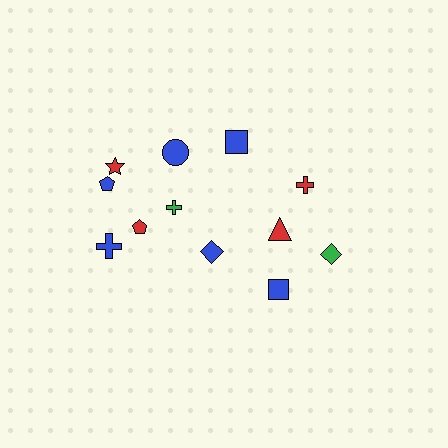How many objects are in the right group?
There are 5 objects.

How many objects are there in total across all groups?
There are 12 objects.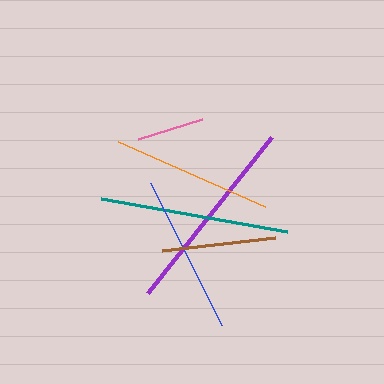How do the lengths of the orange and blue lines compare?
The orange and blue lines are approximately the same length.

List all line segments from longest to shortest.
From longest to shortest: purple, teal, orange, blue, brown, pink.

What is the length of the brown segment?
The brown segment is approximately 114 pixels long.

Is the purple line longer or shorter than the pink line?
The purple line is longer than the pink line.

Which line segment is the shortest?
The pink line is the shortest at approximately 67 pixels.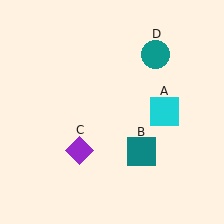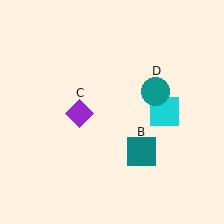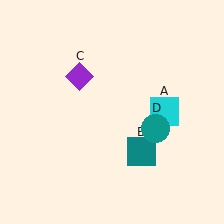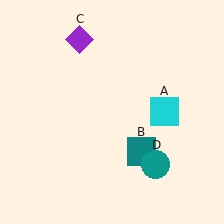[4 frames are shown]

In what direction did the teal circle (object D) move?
The teal circle (object D) moved down.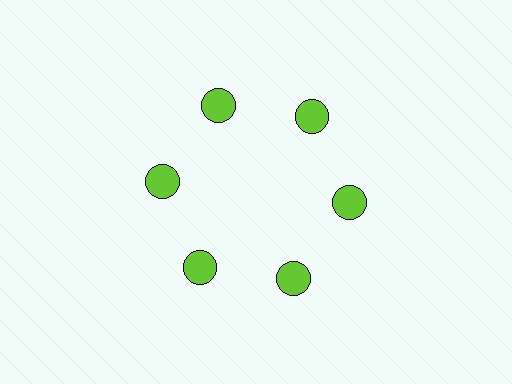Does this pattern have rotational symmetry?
Yes, this pattern has 6-fold rotational symmetry. It looks the same after rotating 60 degrees around the center.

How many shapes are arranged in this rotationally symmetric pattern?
There are 6 shapes, arranged in 6 groups of 1.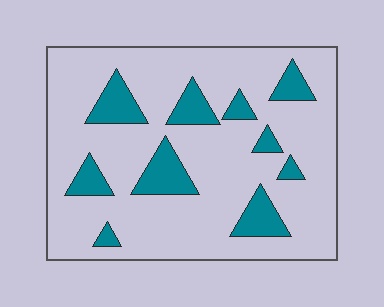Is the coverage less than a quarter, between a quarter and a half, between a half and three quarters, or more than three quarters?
Less than a quarter.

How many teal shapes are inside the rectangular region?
10.